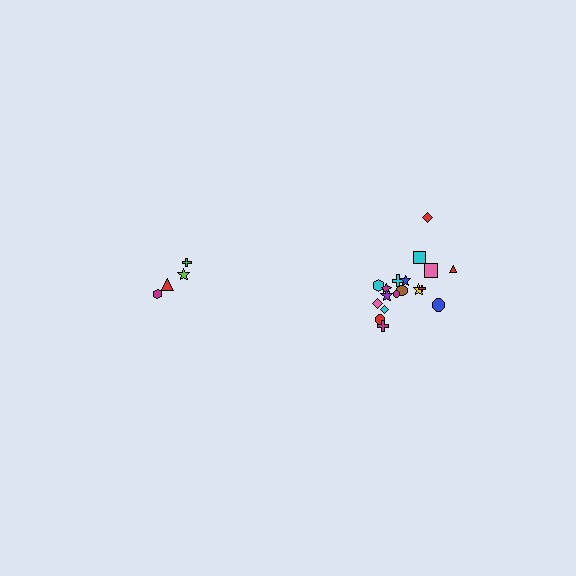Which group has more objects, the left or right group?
The right group.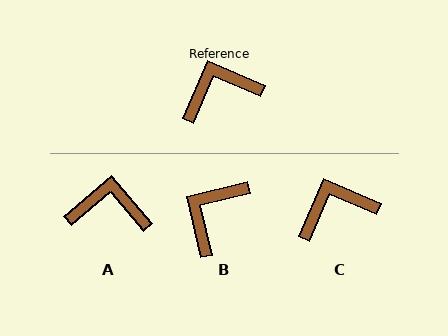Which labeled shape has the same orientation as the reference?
C.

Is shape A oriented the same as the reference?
No, it is off by about 27 degrees.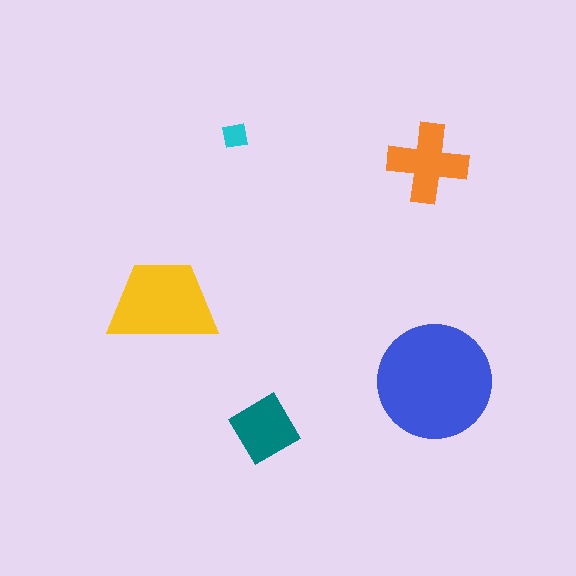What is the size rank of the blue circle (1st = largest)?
1st.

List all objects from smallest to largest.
The cyan square, the teal diamond, the orange cross, the yellow trapezoid, the blue circle.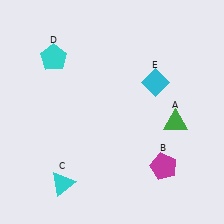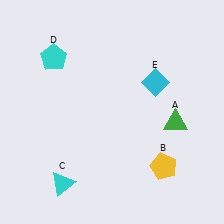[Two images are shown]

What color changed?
The pentagon (B) changed from magenta in Image 1 to yellow in Image 2.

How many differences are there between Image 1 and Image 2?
There is 1 difference between the two images.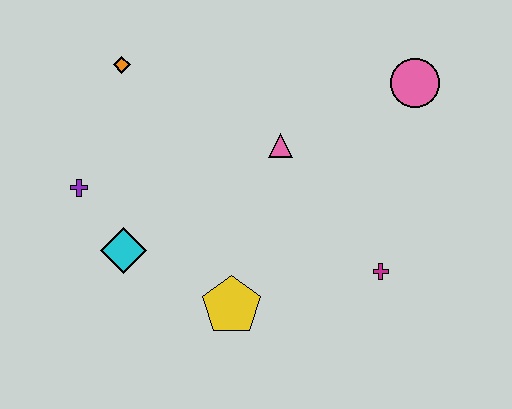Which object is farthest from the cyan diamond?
The pink circle is farthest from the cyan diamond.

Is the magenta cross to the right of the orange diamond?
Yes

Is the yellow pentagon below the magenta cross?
Yes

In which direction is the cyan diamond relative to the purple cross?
The cyan diamond is below the purple cross.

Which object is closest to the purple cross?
The cyan diamond is closest to the purple cross.